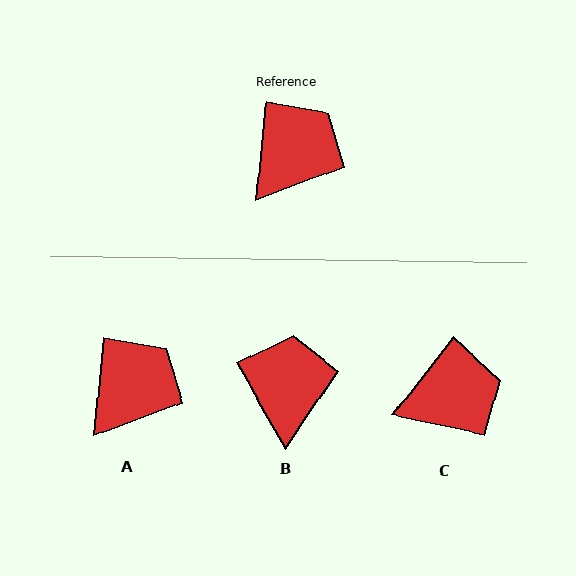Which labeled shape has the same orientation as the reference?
A.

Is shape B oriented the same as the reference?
No, it is off by about 35 degrees.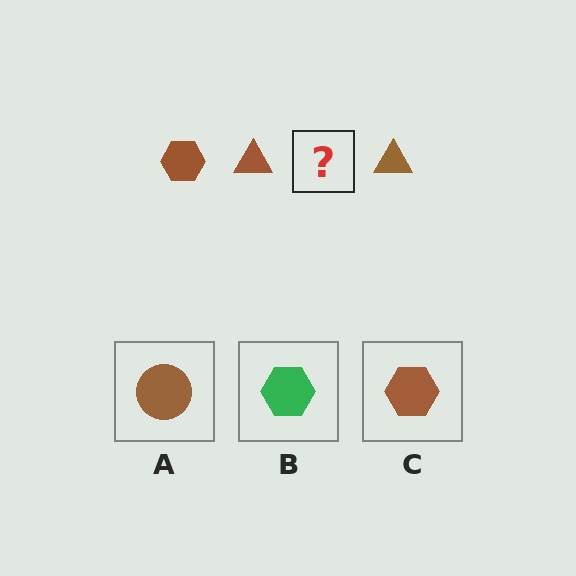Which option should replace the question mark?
Option C.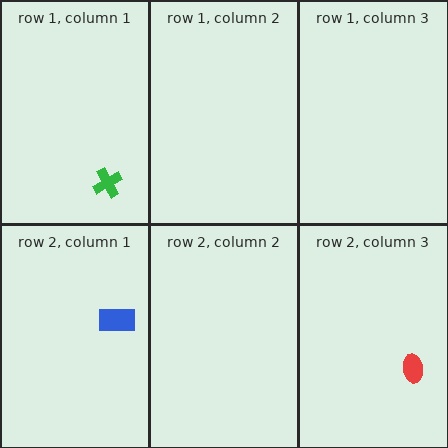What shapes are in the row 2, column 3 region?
The red ellipse.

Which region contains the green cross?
The row 1, column 1 region.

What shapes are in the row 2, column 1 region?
The blue rectangle.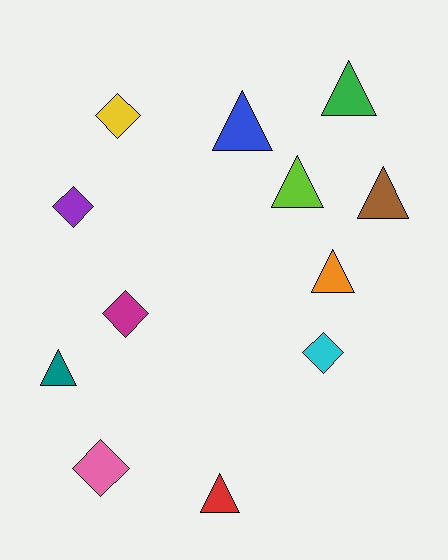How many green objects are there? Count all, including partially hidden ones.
There is 1 green object.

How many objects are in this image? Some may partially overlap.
There are 12 objects.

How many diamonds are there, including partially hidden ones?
There are 5 diamonds.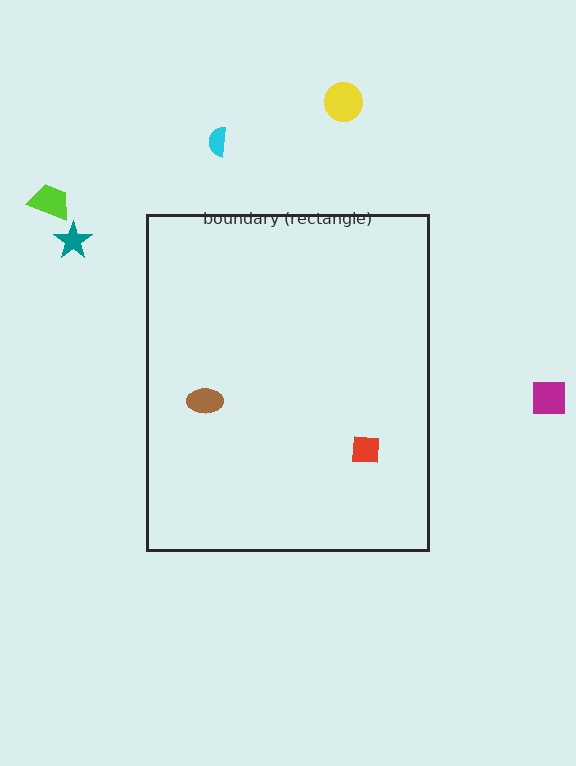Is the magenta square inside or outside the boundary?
Outside.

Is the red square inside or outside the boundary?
Inside.